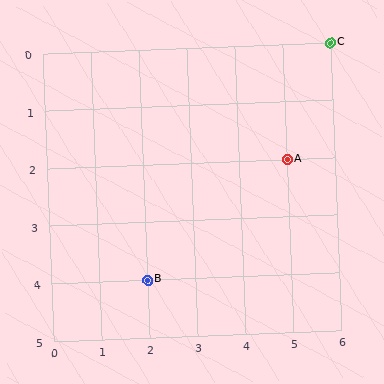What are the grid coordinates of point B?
Point B is at grid coordinates (2, 4).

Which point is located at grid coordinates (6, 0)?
Point C is at (6, 0).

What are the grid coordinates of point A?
Point A is at grid coordinates (5, 2).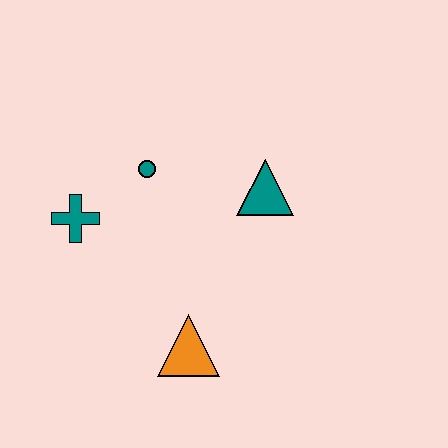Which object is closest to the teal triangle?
The teal circle is closest to the teal triangle.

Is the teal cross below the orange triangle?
No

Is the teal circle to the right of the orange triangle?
No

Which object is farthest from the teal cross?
The teal triangle is farthest from the teal cross.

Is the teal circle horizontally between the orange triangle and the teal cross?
Yes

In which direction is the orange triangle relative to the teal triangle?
The orange triangle is below the teal triangle.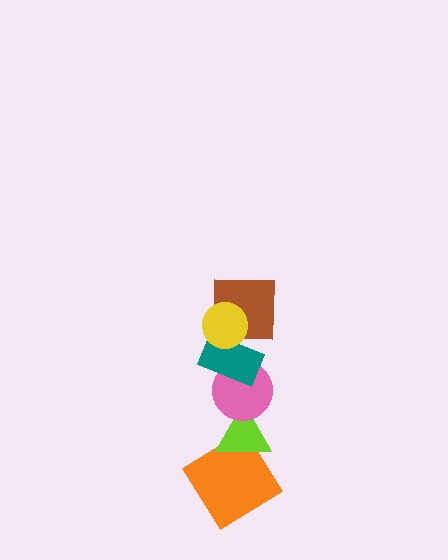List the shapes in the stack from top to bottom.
From top to bottom: the yellow circle, the brown square, the teal rectangle, the pink circle, the lime triangle, the orange diamond.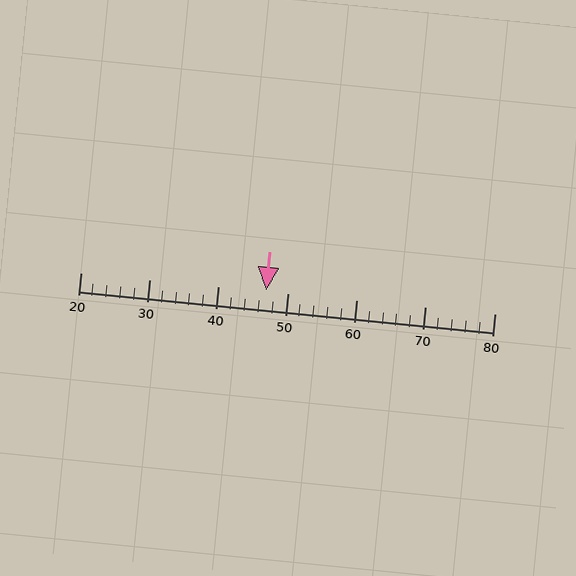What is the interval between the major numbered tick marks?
The major tick marks are spaced 10 units apart.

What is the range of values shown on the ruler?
The ruler shows values from 20 to 80.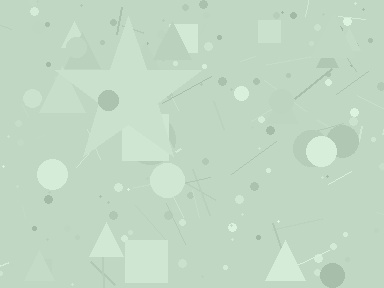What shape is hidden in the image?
A star is hidden in the image.